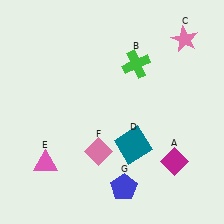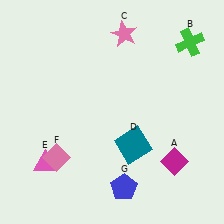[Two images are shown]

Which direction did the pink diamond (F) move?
The pink diamond (F) moved left.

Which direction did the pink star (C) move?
The pink star (C) moved left.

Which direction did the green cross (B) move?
The green cross (B) moved right.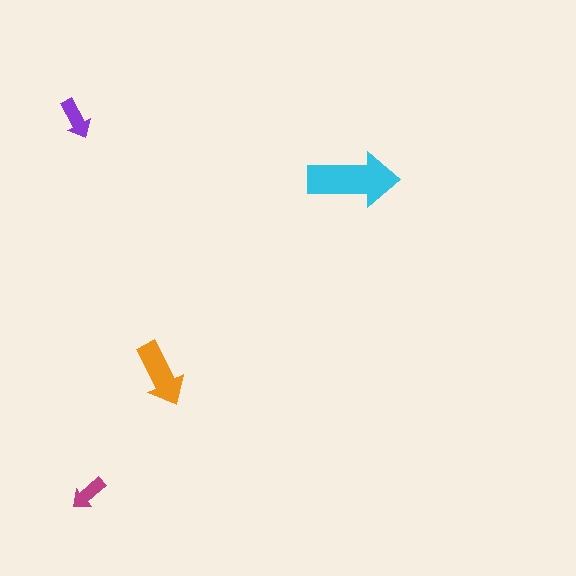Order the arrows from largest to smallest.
the cyan one, the orange one, the purple one, the magenta one.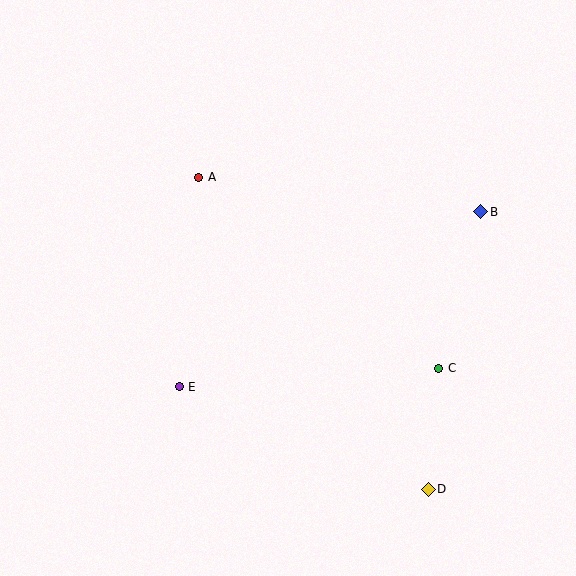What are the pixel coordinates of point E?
Point E is at (179, 387).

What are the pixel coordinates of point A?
Point A is at (199, 177).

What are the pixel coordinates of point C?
Point C is at (439, 368).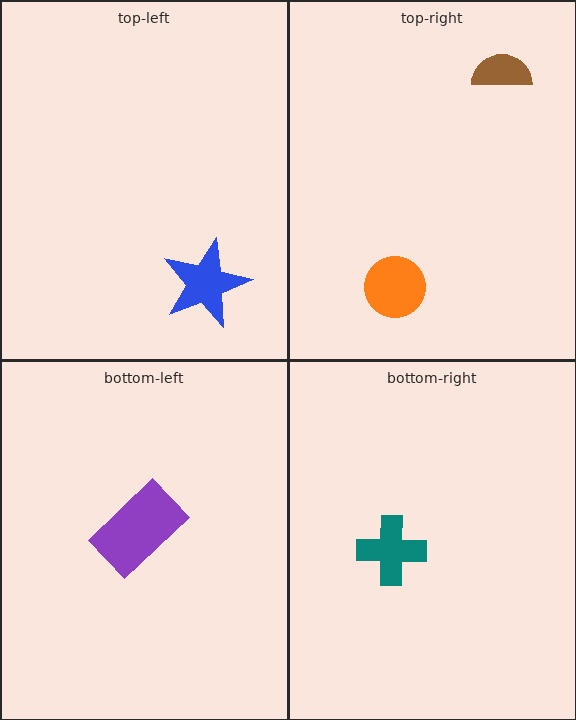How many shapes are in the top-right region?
2.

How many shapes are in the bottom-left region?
1.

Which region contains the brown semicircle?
The top-right region.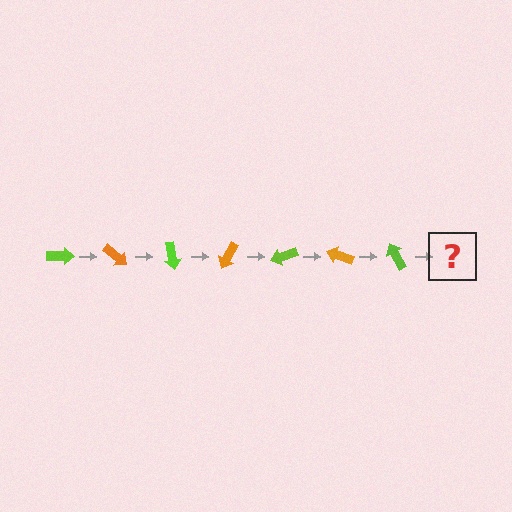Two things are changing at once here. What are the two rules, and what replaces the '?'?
The two rules are that it rotates 40 degrees each step and the color cycles through lime and orange. The '?' should be an orange arrow, rotated 280 degrees from the start.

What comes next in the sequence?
The next element should be an orange arrow, rotated 280 degrees from the start.